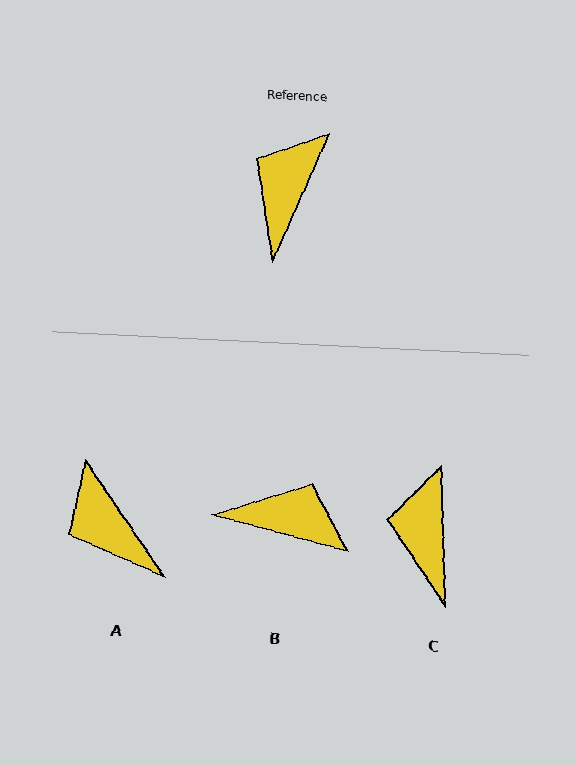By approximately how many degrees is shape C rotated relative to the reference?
Approximately 25 degrees counter-clockwise.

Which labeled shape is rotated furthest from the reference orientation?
B, about 82 degrees away.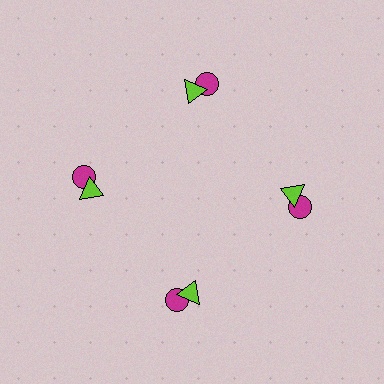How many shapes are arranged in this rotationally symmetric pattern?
There are 8 shapes, arranged in 4 groups of 2.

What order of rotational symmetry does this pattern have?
This pattern has 4-fold rotational symmetry.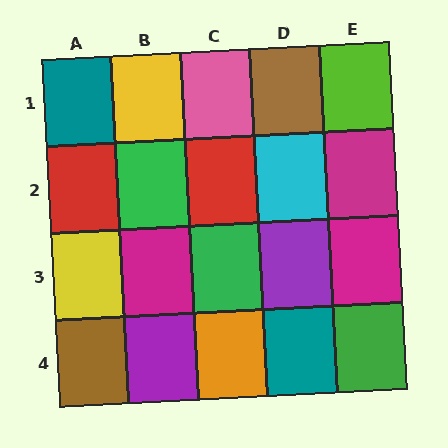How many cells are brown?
2 cells are brown.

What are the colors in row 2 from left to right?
Red, green, red, cyan, magenta.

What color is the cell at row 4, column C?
Orange.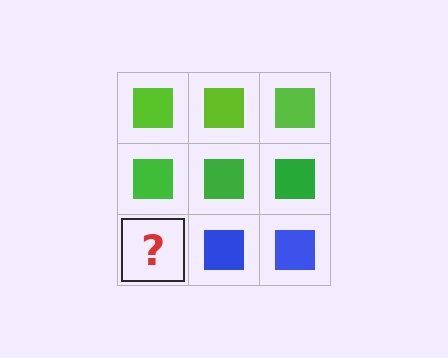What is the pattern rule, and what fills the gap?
The rule is that each row has a consistent color. The gap should be filled with a blue square.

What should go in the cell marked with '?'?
The missing cell should contain a blue square.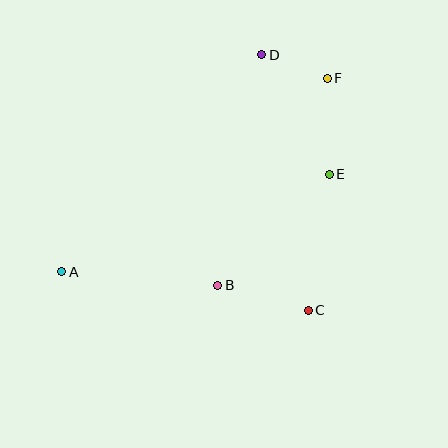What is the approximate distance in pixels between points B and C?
The distance between B and C is approximately 94 pixels.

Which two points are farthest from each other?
Points A and F are farthest from each other.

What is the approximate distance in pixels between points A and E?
The distance between A and E is approximately 285 pixels.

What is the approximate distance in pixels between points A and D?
The distance between A and D is approximately 295 pixels.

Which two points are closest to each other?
Points D and F are closest to each other.